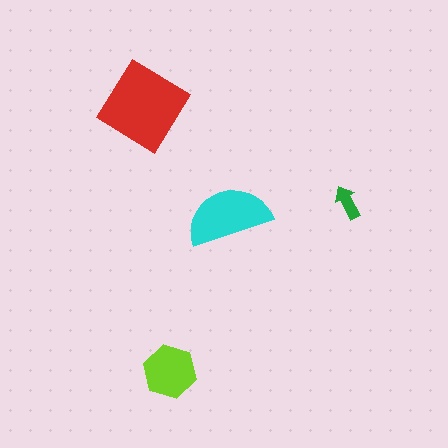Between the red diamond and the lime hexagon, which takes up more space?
The red diamond.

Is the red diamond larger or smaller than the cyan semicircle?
Larger.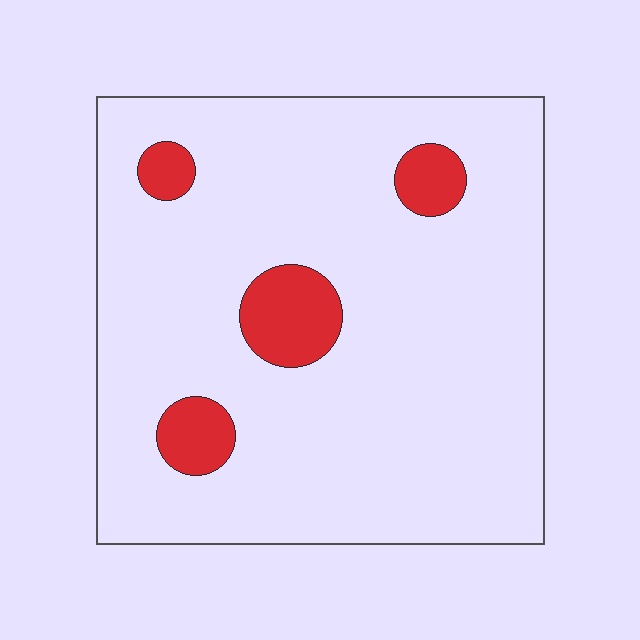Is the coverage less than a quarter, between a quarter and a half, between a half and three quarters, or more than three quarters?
Less than a quarter.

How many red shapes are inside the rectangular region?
4.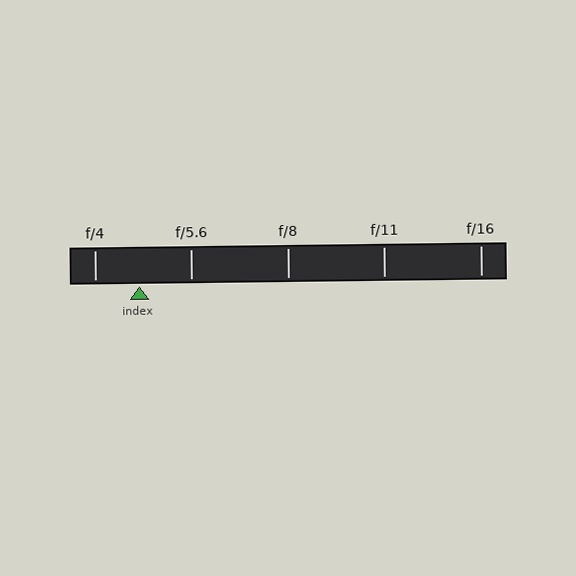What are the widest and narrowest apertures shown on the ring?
The widest aperture shown is f/4 and the narrowest is f/16.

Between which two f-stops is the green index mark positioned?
The index mark is between f/4 and f/5.6.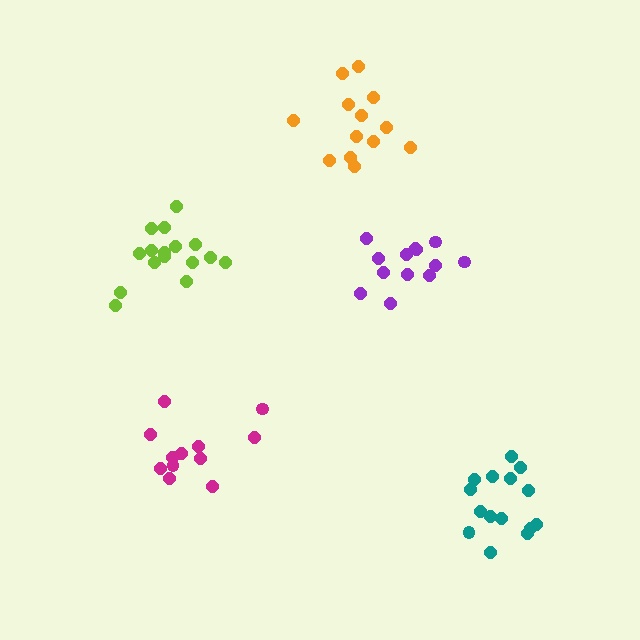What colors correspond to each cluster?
The clusters are colored: purple, teal, magenta, orange, lime.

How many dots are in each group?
Group 1: 13 dots, Group 2: 15 dots, Group 3: 12 dots, Group 4: 13 dots, Group 5: 16 dots (69 total).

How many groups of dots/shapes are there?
There are 5 groups.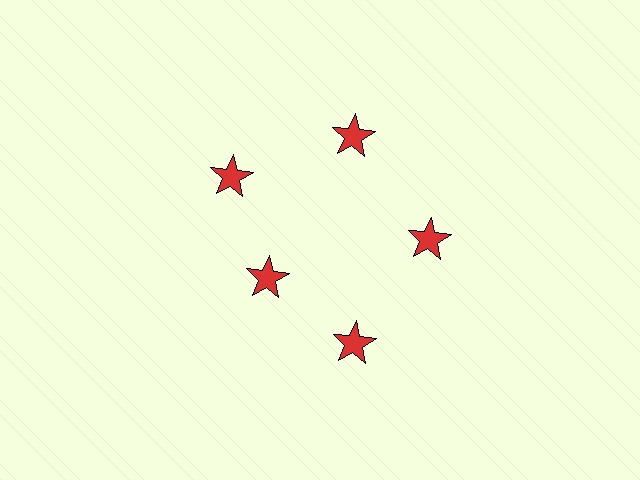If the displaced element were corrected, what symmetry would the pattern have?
It would have 5-fold rotational symmetry — the pattern would map onto itself every 72 degrees.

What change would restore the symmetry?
The symmetry would be restored by moving it outward, back onto the ring so that all 5 stars sit at equal angles and equal distance from the center.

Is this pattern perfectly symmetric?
No. The 5 red stars are arranged in a ring, but one element near the 8 o'clock position is pulled inward toward the center, breaking the 5-fold rotational symmetry.